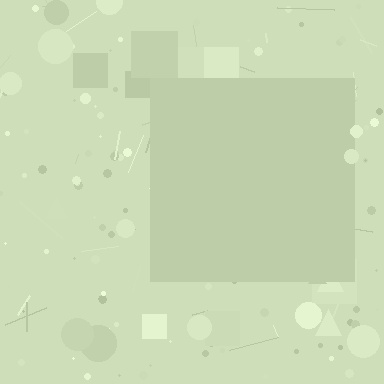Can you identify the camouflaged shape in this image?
The camouflaged shape is a square.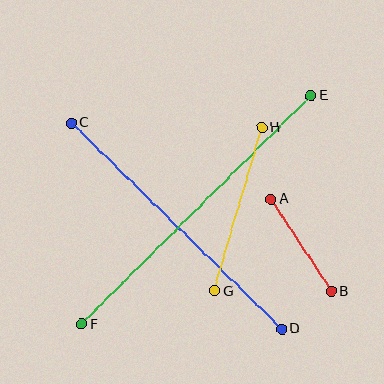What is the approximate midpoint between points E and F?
The midpoint is at approximately (196, 210) pixels.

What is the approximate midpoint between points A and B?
The midpoint is at approximately (301, 245) pixels.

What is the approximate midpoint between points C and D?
The midpoint is at approximately (177, 226) pixels.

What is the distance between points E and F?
The distance is approximately 324 pixels.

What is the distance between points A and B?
The distance is approximately 110 pixels.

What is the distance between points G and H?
The distance is approximately 170 pixels.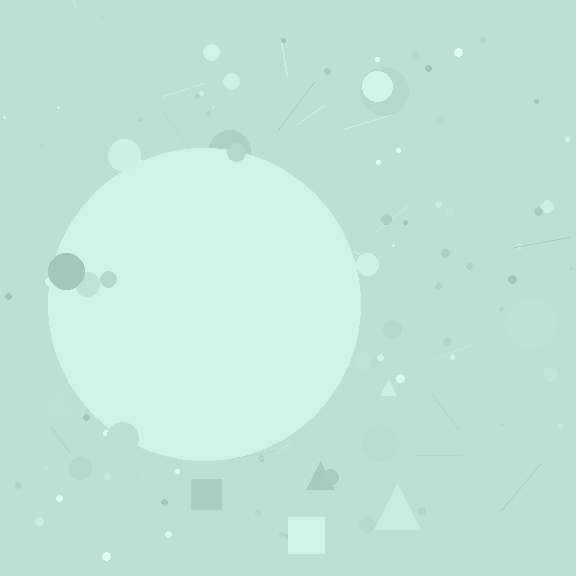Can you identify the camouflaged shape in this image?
The camouflaged shape is a circle.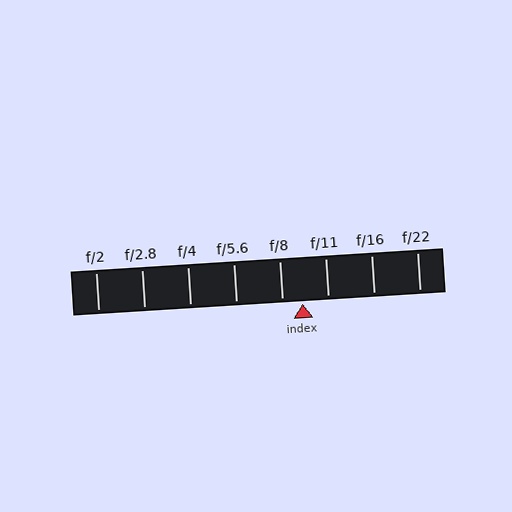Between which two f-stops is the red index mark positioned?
The index mark is between f/8 and f/11.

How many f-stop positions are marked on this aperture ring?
There are 8 f-stop positions marked.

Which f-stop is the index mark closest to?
The index mark is closest to f/8.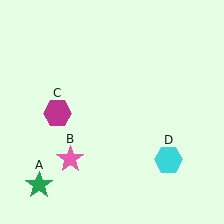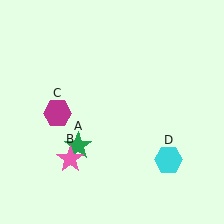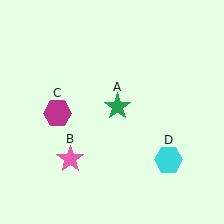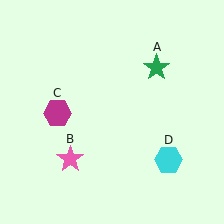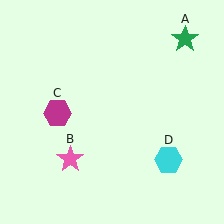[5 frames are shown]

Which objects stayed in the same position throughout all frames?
Pink star (object B) and magenta hexagon (object C) and cyan hexagon (object D) remained stationary.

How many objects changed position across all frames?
1 object changed position: green star (object A).